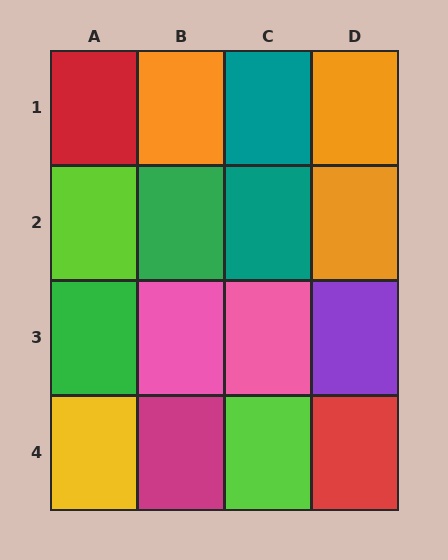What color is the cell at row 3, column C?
Pink.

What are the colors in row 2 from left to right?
Lime, green, teal, orange.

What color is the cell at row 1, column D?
Orange.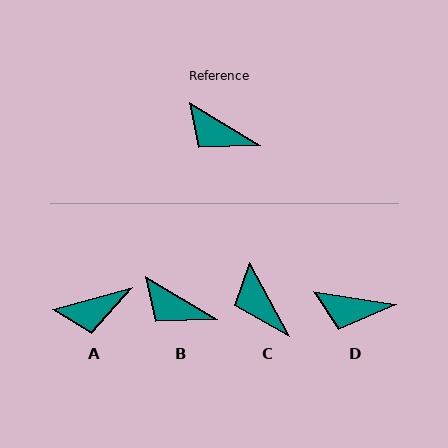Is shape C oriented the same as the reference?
No, it is off by about 31 degrees.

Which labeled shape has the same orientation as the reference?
B.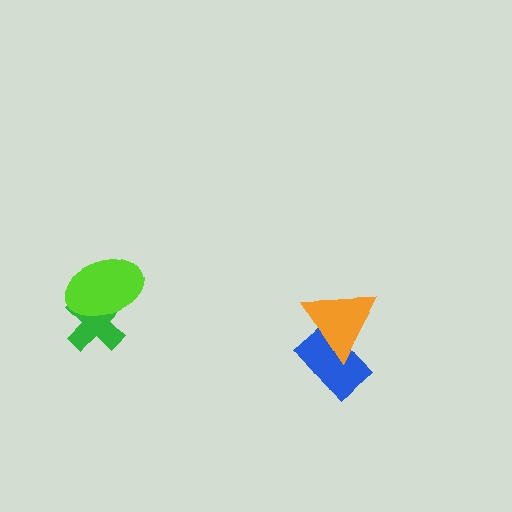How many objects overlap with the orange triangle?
1 object overlaps with the orange triangle.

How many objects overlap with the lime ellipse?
1 object overlaps with the lime ellipse.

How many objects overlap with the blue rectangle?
1 object overlaps with the blue rectangle.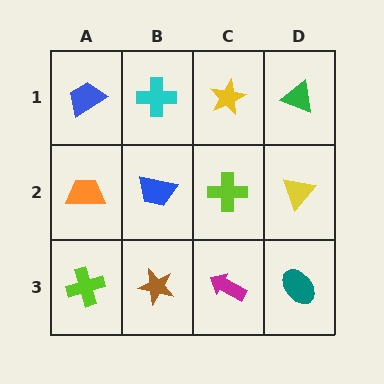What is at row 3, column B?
A brown star.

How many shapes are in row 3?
4 shapes.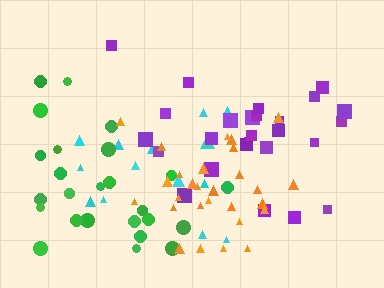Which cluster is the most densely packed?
Orange.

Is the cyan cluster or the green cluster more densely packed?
Green.